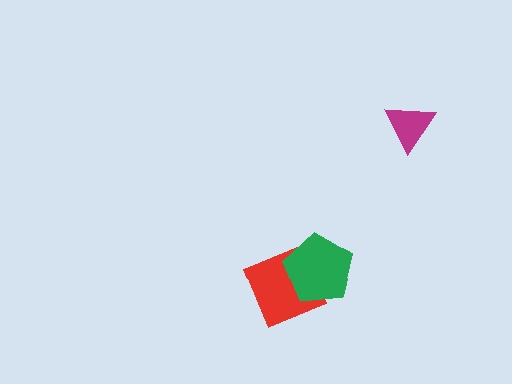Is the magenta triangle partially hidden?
No, no other shape covers it.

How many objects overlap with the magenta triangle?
0 objects overlap with the magenta triangle.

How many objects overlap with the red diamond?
1 object overlaps with the red diamond.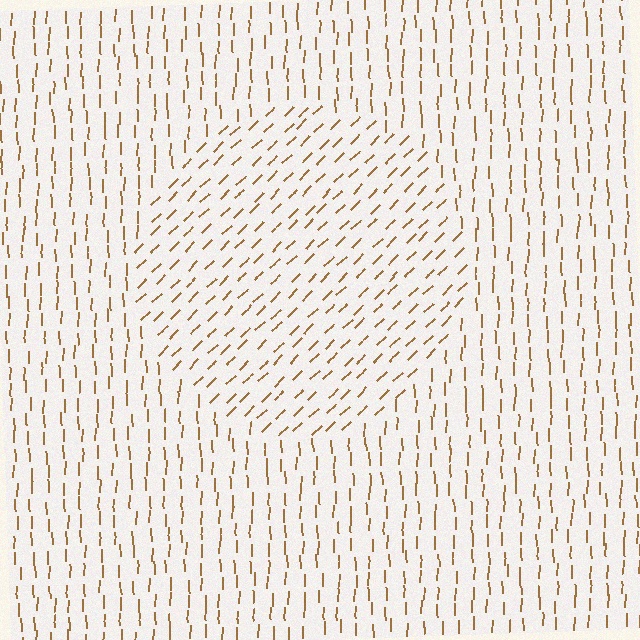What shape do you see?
I see a circle.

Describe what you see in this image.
The image is filled with small brown line segments. A circle region in the image has lines oriented differently from the surrounding lines, creating a visible texture boundary.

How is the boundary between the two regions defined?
The boundary is defined purely by a change in line orientation (approximately 45 degrees difference). All lines are the same color and thickness.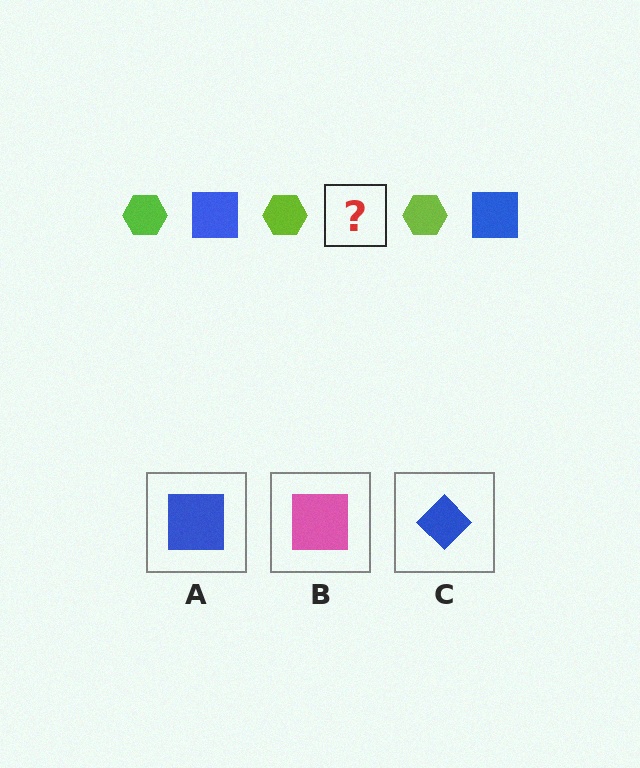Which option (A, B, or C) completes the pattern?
A.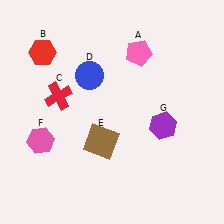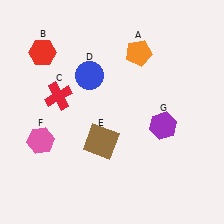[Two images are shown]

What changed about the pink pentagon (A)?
In Image 1, A is pink. In Image 2, it changed to orange.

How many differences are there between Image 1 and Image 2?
There is 1 difference between the two images.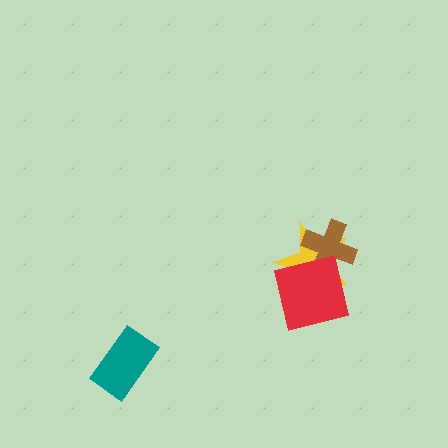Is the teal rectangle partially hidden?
No, no other shape covers it.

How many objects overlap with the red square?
2 objects overlap with the red square.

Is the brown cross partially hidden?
Yes, it is partially covered by another shape.